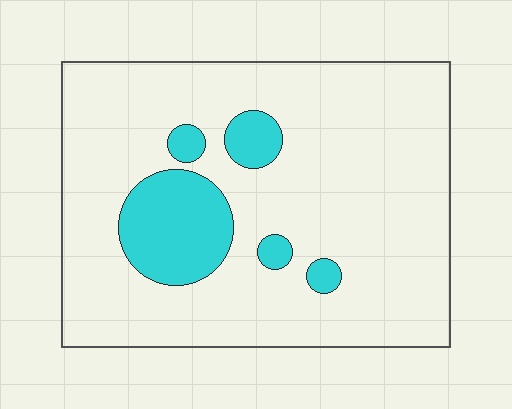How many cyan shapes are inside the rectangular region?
5.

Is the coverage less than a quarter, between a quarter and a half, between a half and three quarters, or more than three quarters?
Less than a quarter.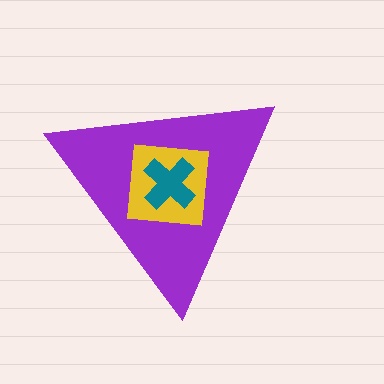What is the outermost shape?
The purple triangle.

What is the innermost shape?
The teal cross.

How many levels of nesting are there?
3.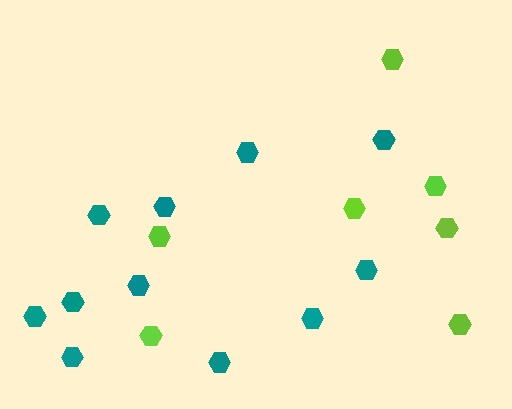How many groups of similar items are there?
There are 2 groups: one group of lime hexagons (7) and one group of teal hexagons (11).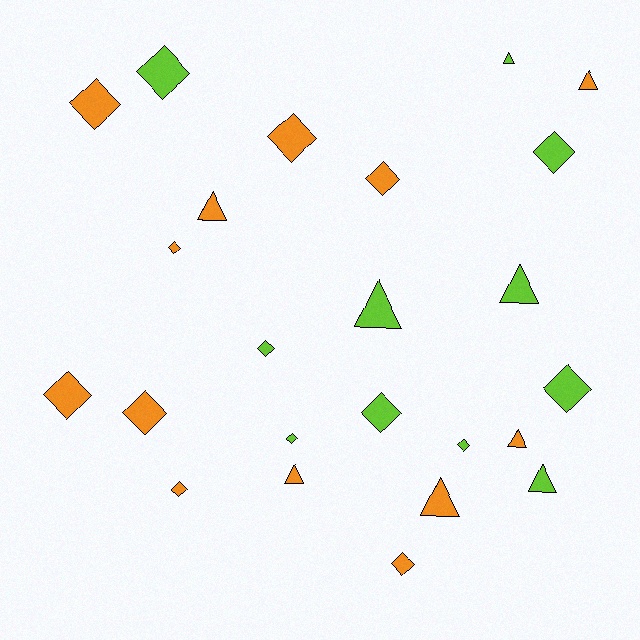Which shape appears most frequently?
Diamond, with 15 objects.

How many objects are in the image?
There are 24 objects.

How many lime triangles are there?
There are 4 lime triangles.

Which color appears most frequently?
Orange, with 13 objects.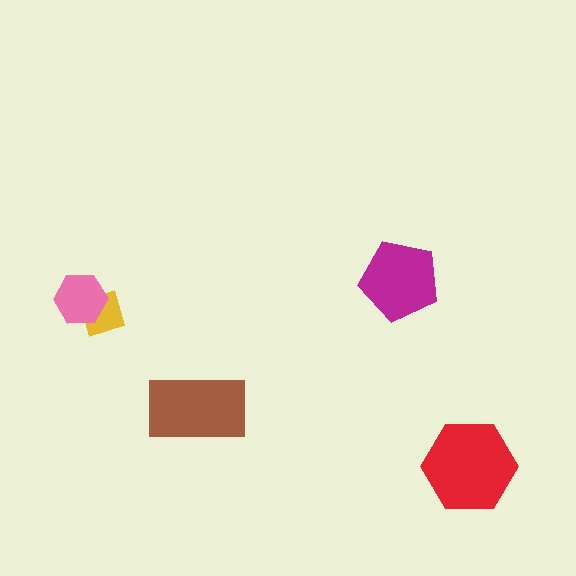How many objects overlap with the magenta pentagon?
0 objects overlap with the magenta pentagon.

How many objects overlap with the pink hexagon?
1 object overlaps with the pink hexagon.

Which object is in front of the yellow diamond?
The pink hexagon is in front of the yellow diamond.